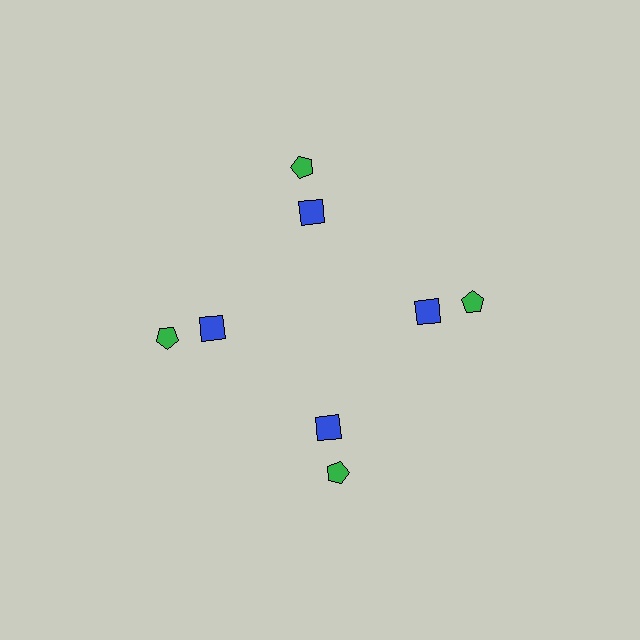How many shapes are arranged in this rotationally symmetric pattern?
There are 8 shapes, arranged in 4 groups of 2.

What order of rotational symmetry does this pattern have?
This pattern has 4-fold rotational symmetry.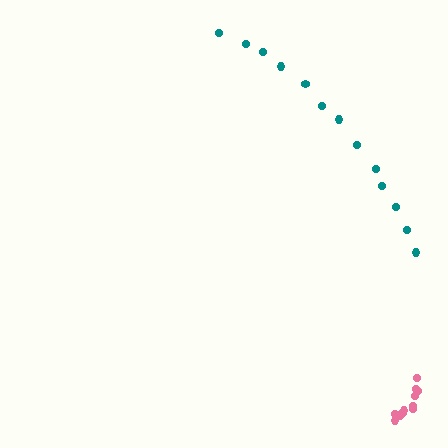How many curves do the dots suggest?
There are 2 distinct paths.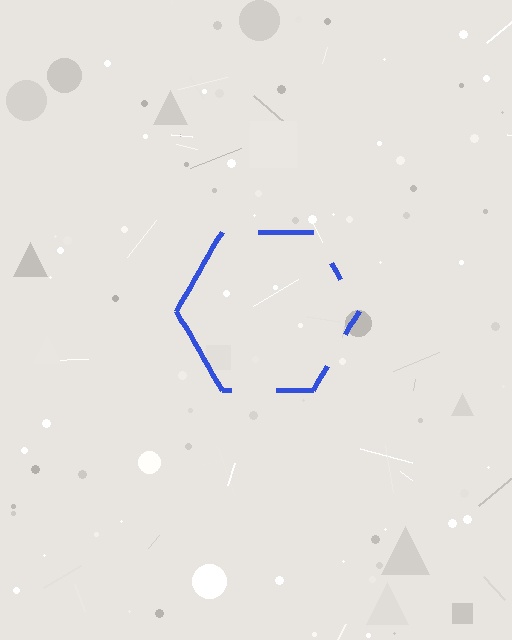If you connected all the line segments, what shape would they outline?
They would outline a hexagon.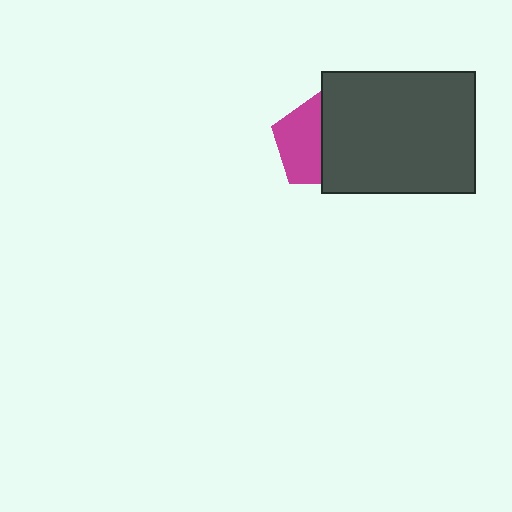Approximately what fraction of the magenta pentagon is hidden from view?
Roughly 48% of the magenta pentagon is hidden behind the dark gray rectangle.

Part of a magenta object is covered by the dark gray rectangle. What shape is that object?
It is a pentagon.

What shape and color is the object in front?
The object in front is a dark gray rectangle.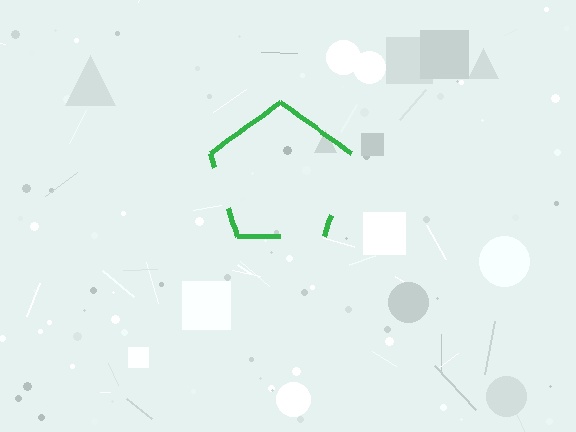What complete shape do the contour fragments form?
The contour fragments form a pentagon.